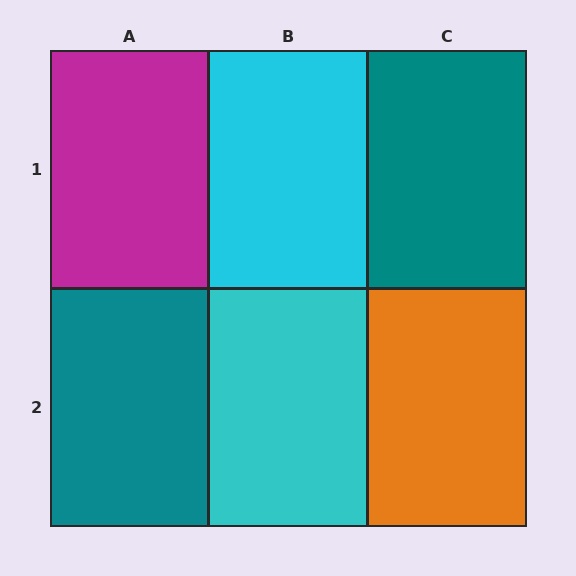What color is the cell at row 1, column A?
Magenta.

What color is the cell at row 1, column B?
Cyan.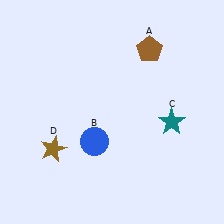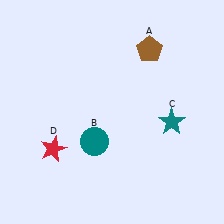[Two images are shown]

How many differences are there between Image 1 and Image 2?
There are 2 differences between the two images.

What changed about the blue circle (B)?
In Image 1, B is blue. In Image 2, it changed to teal.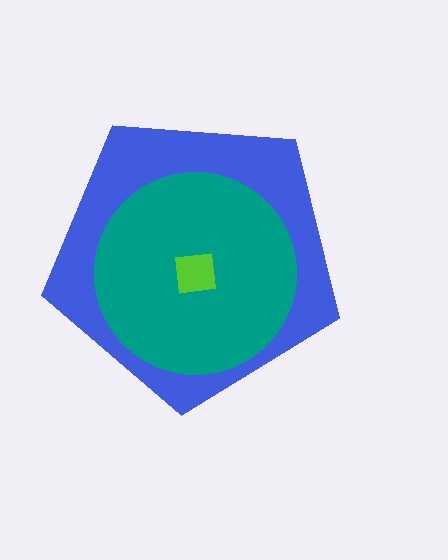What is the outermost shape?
The blue pentagon.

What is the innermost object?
The lime square.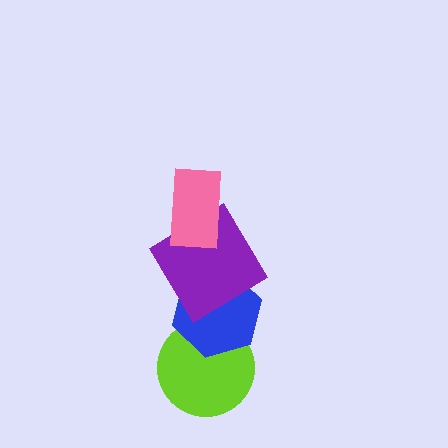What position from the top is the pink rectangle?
The pink rectangle is 1st from the top.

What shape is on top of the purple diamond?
The pink rectangle is on top of the purple diamond.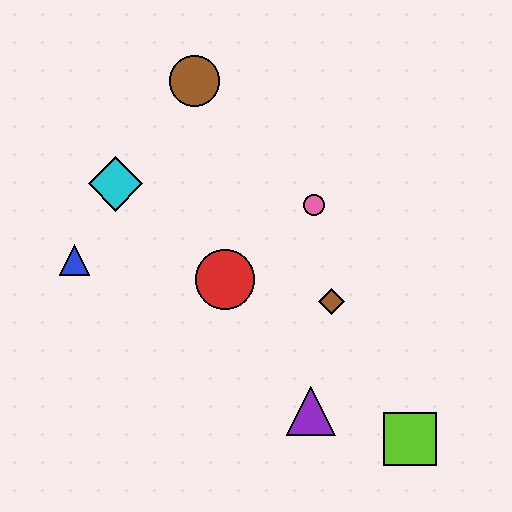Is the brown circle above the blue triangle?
Yes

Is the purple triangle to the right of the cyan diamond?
Yes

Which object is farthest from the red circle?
The lime square is farthest from the red circle.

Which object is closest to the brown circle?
The cyan diamond is closest to the brown circle.